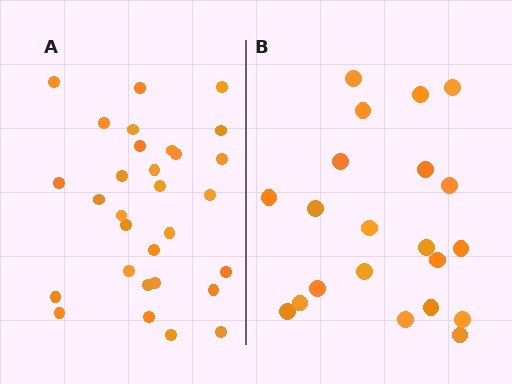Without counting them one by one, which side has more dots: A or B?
Region A (the left region) has more dots.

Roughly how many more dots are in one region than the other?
Region A has roughly 8 or so more dots than region B.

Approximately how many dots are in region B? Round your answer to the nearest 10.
About 20 dots. (The exact count is 21, which rounds to 20.)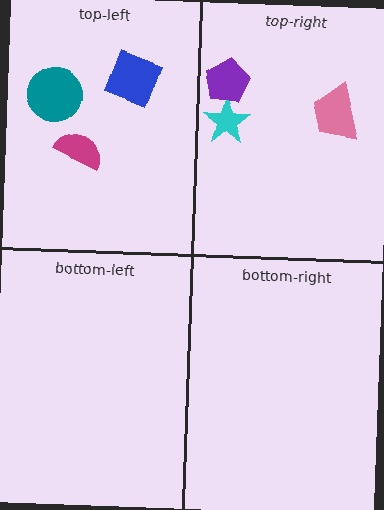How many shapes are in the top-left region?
3.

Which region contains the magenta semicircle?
The top-left region.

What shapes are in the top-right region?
The cyan star, the purple pentagon, the pink trapezoid.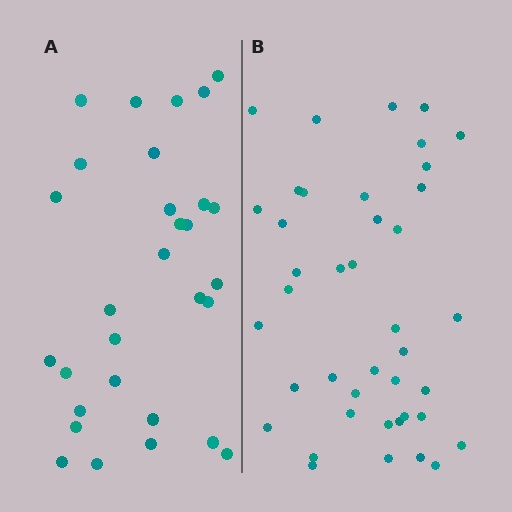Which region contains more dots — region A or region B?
Region B (the right region) has more dots.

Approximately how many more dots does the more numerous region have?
Region B has roughly 12 or so more dots than region A.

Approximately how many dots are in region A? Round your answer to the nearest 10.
About 30 dots.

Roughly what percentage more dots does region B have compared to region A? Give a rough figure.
About 35% more.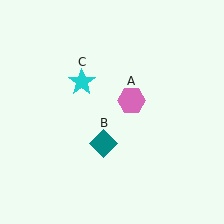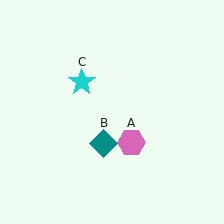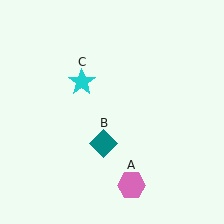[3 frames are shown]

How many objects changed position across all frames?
1 object changed position: pink hexagon (object A).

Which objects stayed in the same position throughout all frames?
Teal diamond (object B) and cyan star (object C) remained stationary.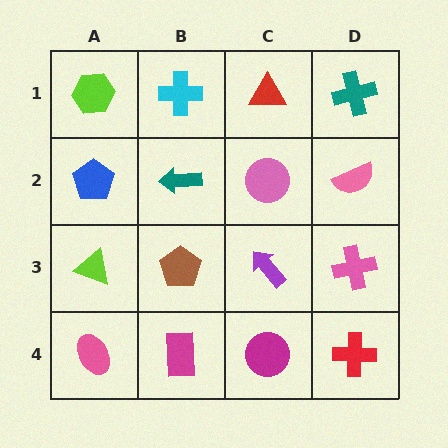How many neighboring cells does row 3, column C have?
4.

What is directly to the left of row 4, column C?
A magenta rectangle.